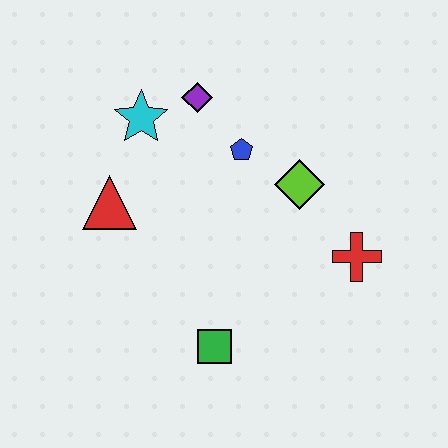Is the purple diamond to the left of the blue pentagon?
Yes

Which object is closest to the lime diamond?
The blue pentagon is closest to the lime diamond.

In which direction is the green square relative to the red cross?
The green square is to the left of the red cross.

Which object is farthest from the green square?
The purple diamond is farthest from the green square.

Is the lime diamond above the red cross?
Yes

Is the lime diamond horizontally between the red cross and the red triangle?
Yes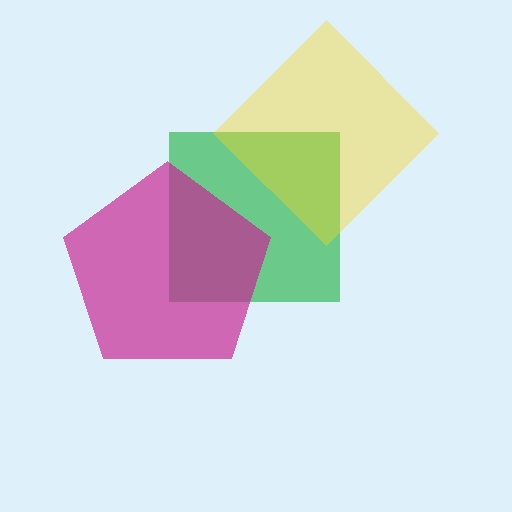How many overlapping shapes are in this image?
There are 3 overlapping shapes in the image.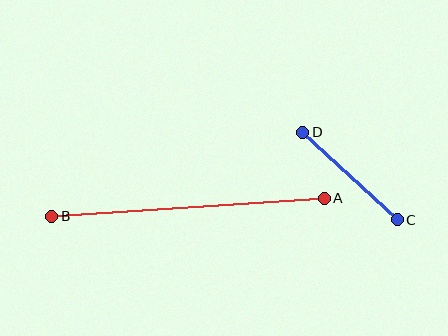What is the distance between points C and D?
The distance is approximately 129 pixels.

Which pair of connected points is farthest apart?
Points A and B are farthest apart.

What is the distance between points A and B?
The distance is approximately 273 pixels.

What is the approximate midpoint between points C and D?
The midpoint is at approximately (350, 176) pixels.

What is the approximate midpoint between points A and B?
The midpoint is at approximately (188, 207) pixels.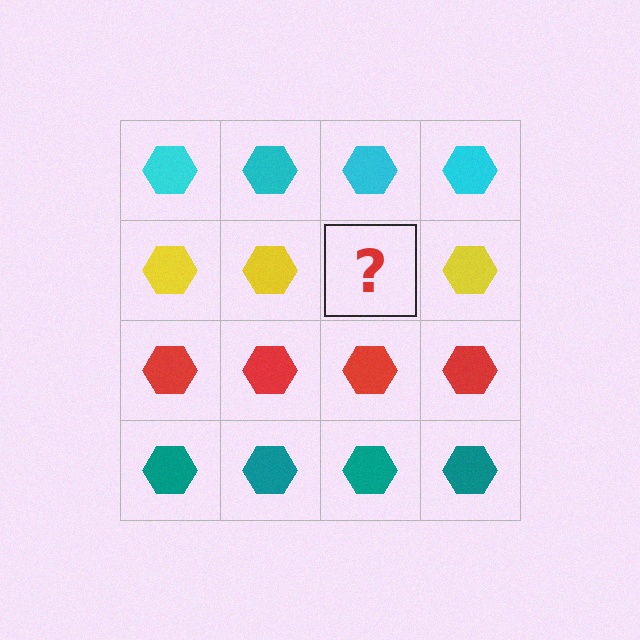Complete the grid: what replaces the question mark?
The question mark should be replaced with a yellow hexagon.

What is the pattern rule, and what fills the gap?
The rule is that each row has a consistent color. The gap should be filled with a yellow hexagon.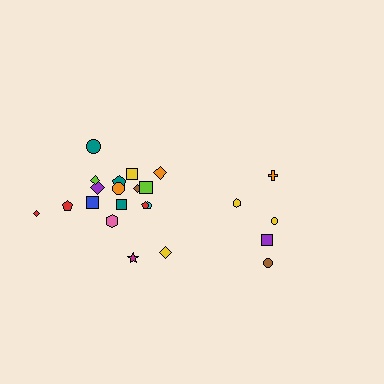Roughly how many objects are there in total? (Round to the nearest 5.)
Roughly 25 objects in total.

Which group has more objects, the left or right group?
The left group.